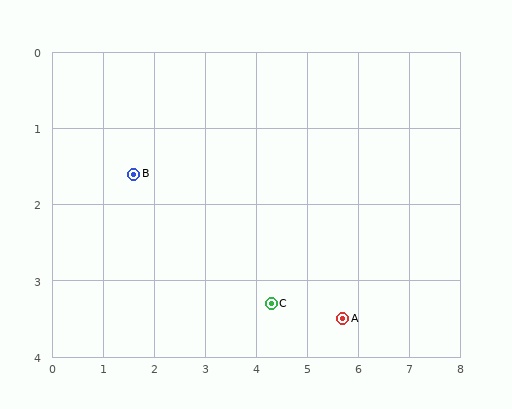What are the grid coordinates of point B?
Point B is at approximately (1.6, 1.6).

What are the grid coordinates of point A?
Point A is at approximately (5.7, 3.5).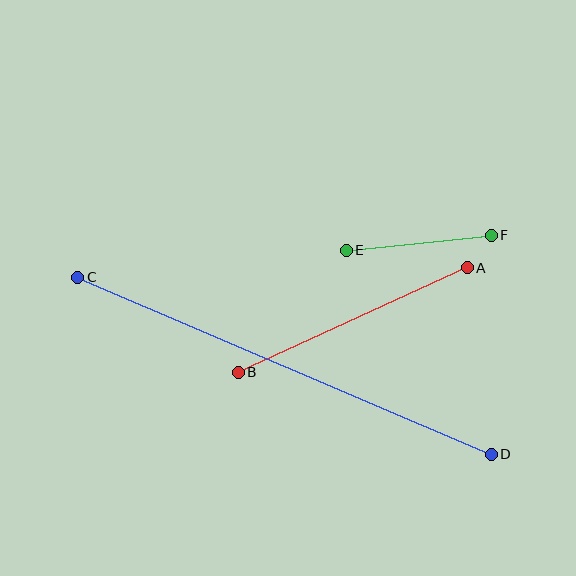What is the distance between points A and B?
The distance is approximately 252 pixels.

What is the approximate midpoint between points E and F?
The midpoint is at approximately (419, 243) pixels.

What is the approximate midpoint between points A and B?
The midpoint is at approximately (353, 320) pixels.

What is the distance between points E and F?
The distance is approximately 145 pixels.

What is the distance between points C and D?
The distance is approximately 449 pixels.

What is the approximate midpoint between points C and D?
The midpoint is at approximately (284, 366) pixels.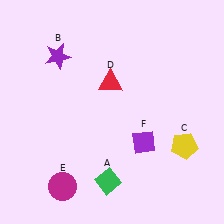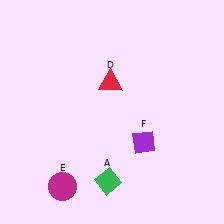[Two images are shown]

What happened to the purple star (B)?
The purple star (B) was removed in Image 2. It was in the top-left area of Image 1.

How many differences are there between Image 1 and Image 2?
There are 2 differences between the two images.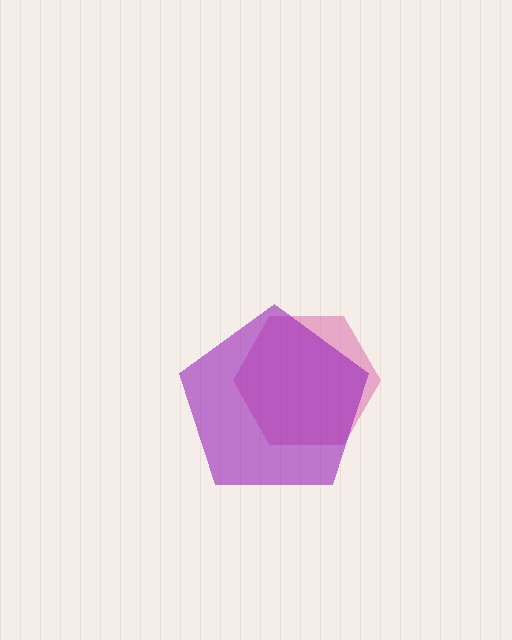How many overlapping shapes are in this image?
There are 2 overlapping shapes in the image.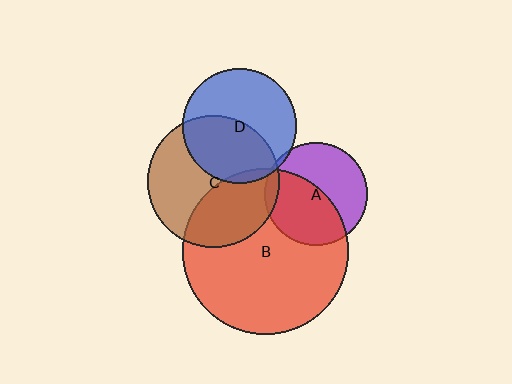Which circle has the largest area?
Circle B (red).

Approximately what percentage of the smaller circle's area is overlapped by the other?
Approximately 5%.